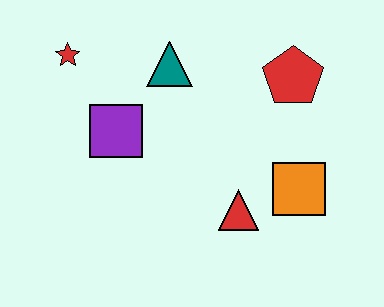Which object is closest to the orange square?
The red triangle is closest to the orange square.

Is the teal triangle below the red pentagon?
No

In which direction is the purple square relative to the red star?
The purple square is below the red star.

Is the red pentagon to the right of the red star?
Yes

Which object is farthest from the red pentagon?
The red star is farthest from the red pentagon.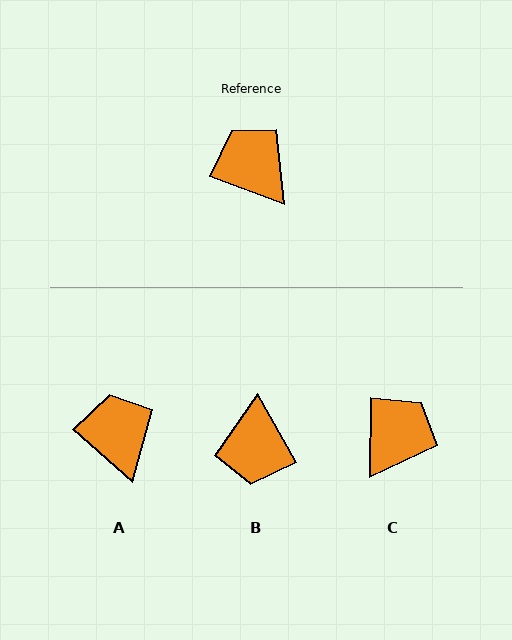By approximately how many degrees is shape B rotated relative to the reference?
Approximately 140 degrees counter-clockwise.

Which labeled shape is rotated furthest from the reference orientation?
B, about 140 degrees away.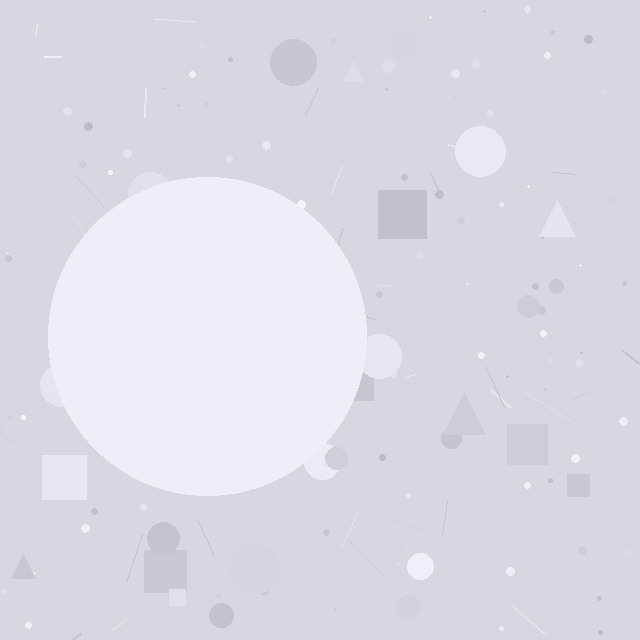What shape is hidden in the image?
A circle is hidden in the image.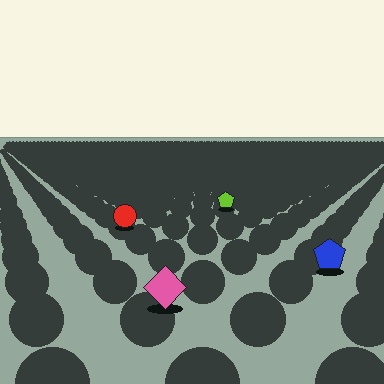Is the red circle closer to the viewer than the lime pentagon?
Yes. The red circle is closer — you can tell from the texture gradient: the ground texture is coarser near it.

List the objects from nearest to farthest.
From nearest to farthest: the pink diamond, the blue pentagon, the red circle, the lime pentagon.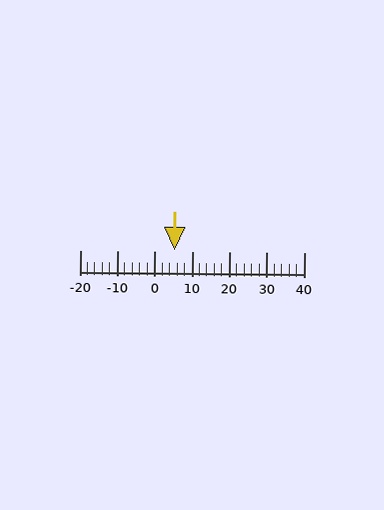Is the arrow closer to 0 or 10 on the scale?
The arrow is closer to 10.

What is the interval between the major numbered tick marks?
The major tick marks are spaced 10 units apart.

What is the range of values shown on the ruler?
The ruler shows values from -20 to 40.